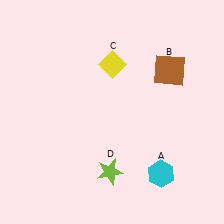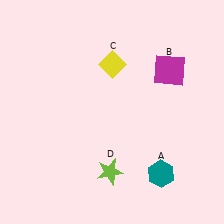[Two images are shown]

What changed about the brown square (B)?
In Image 1, B is brown. In Image 2, it changed to magenta.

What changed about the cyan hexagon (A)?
In Image 1, A is cyan. In Image 2, it changed to teal.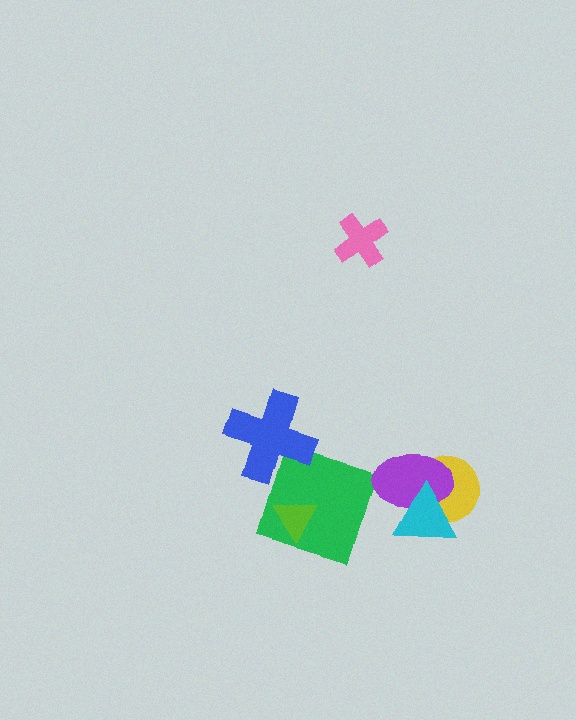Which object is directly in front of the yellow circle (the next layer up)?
The purple ellipse is directly in front of the yellow circle.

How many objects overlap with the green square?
2 objects overlap with the green square.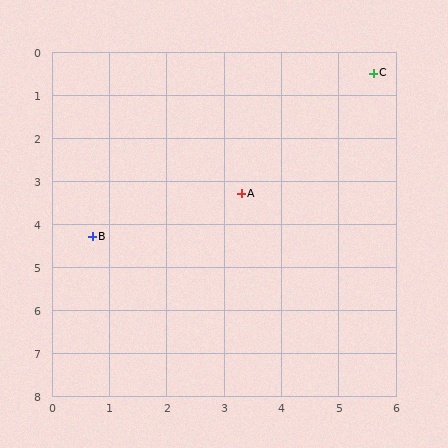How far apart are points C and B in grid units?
Points C and B are about 6.2 grid units apart.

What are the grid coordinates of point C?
Point C is at approximately (5.6, 0.5).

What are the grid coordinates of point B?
Point B is at approximately (0.7, 4.3).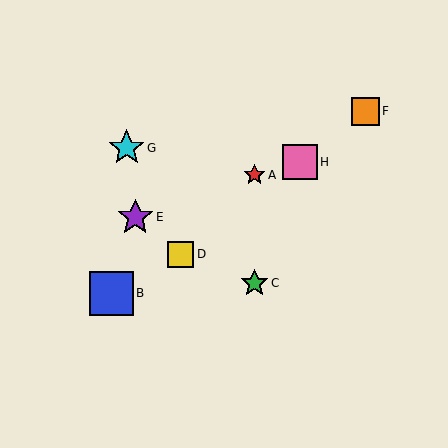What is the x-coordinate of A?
Object A is at x≈254.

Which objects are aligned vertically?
Objects A, C are aligned vertically.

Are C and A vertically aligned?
Yes, both are at x≈254.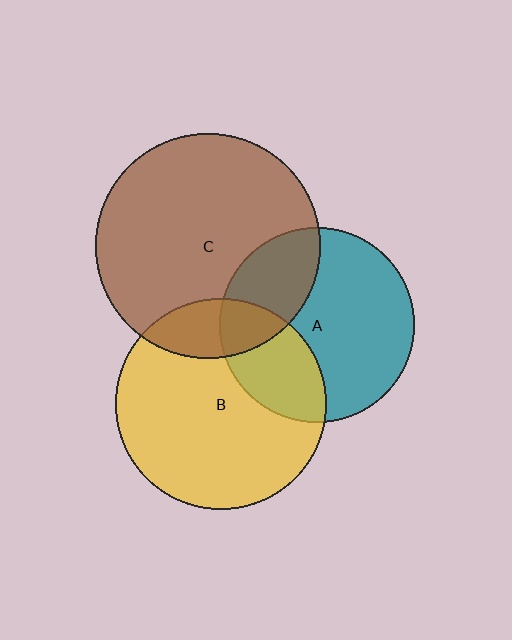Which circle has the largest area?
Circle C (brown).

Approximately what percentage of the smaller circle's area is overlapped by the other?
Approximately 30%.